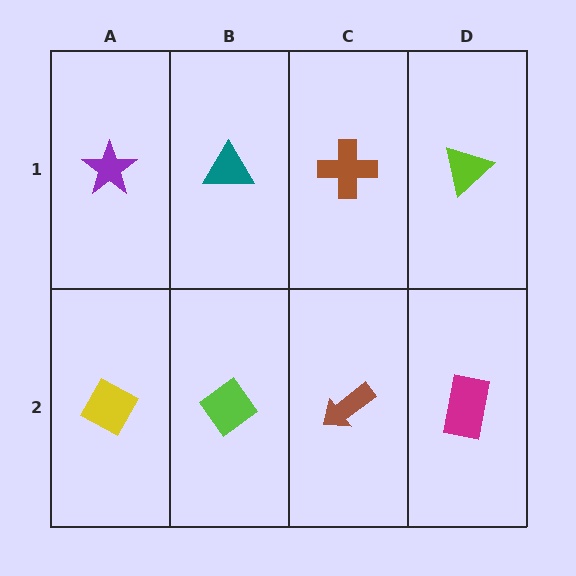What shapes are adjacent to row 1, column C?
A brown arrow (row 2, column C), a teal triangle (row 1, column B), a lime triangle (row 1, column D).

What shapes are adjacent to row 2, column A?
A purple star (row 1, column A), a lime diamond (row 2, column B).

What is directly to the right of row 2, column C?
A magenta rectangle.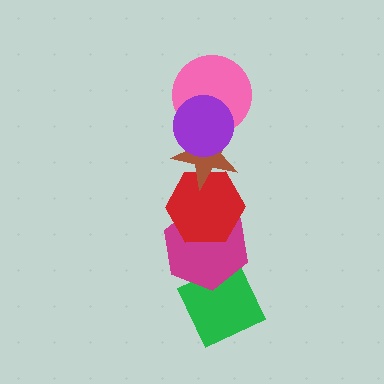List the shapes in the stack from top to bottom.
From top to bottom: the purple circle, the pink circle, the brown star, the red hexagon, the magenta hexagon, the green diamond.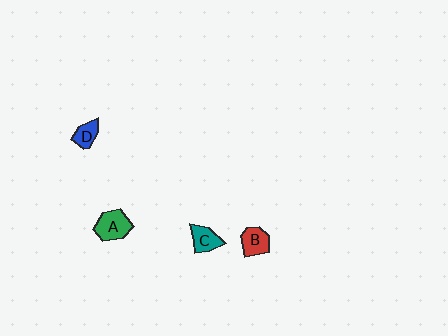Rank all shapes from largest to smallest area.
From largest to smallest: A (green), B (red), C (teal), D (blue).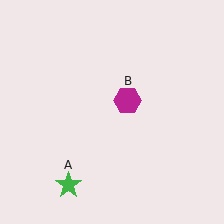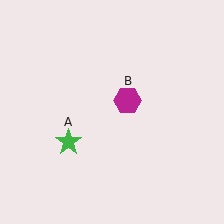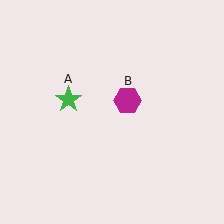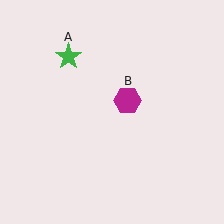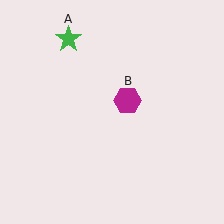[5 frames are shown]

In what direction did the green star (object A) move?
The green star (object A) moved up.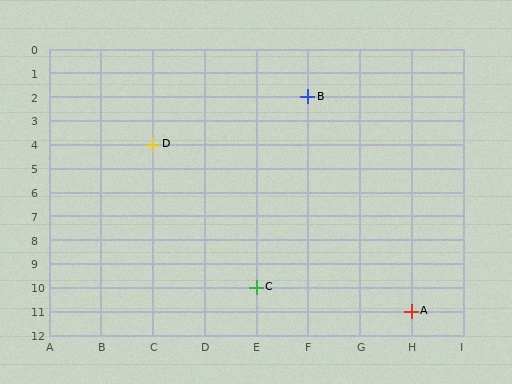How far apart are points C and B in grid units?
Points C and B are 1 column and 8 rows apart (about 8.1 grid units diagonally).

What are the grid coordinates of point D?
Point D is at grid coordinates (C, 4).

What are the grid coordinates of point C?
Point C is at grid coordinates (E, 10).